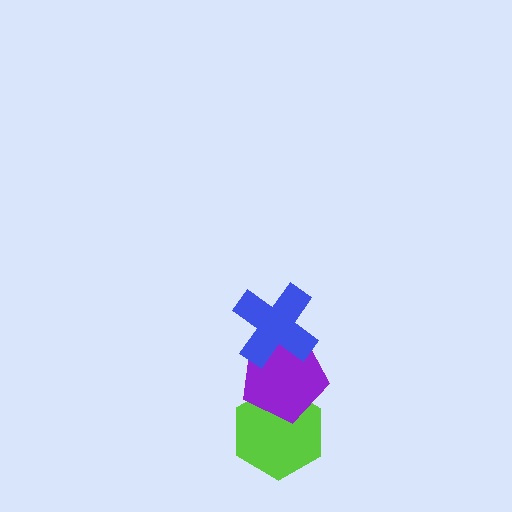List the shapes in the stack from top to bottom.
From top to bottom: the blue cross, the purple pentagon, the lime hexagon.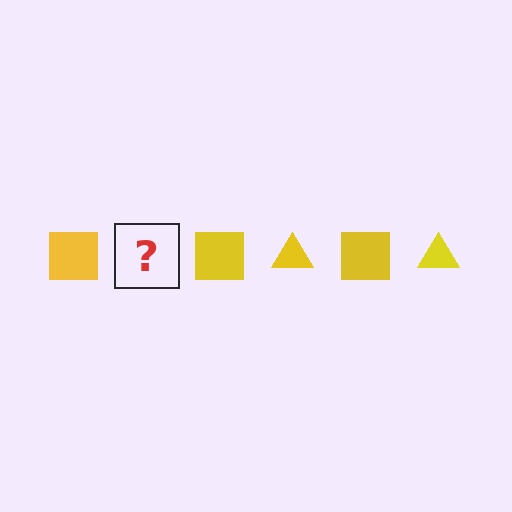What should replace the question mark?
The question mark should be replaced with a yellow triangle.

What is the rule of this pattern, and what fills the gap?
The rule is that the pattern cycles through square, triangle shapes in yellow. The gap should be filled with a yellow triangle.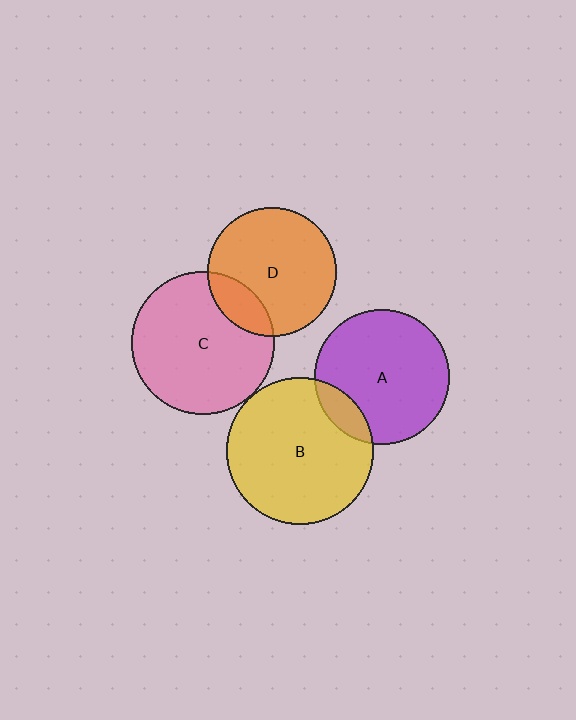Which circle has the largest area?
Circle B (yellow).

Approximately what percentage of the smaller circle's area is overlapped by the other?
Approximately 15%.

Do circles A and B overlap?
Yes.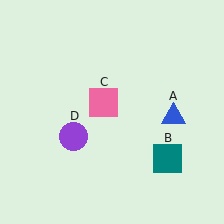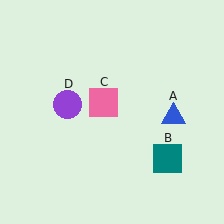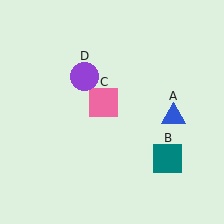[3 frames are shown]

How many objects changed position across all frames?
1 object changed position: purple circle (object D).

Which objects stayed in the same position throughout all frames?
Blue triangle (object A) and teal square (object B) and pink square (object C) remained stationary.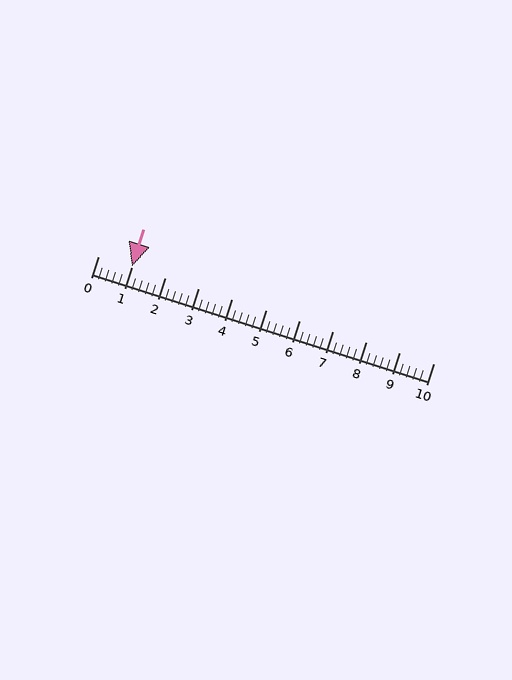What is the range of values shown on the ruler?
The ruler shows values from 0 to 10.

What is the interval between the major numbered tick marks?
The major tick marks are spaced 1 units apart.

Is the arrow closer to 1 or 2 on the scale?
The arrow is closer to 1.